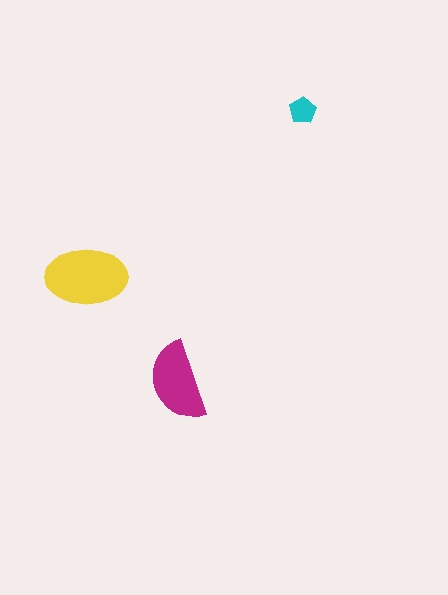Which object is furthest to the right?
The cyan pentagon is rightmost.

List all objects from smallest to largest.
The cyan pentagon, the magenta semicircle, the yellow ellipse.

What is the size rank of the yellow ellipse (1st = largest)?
1st.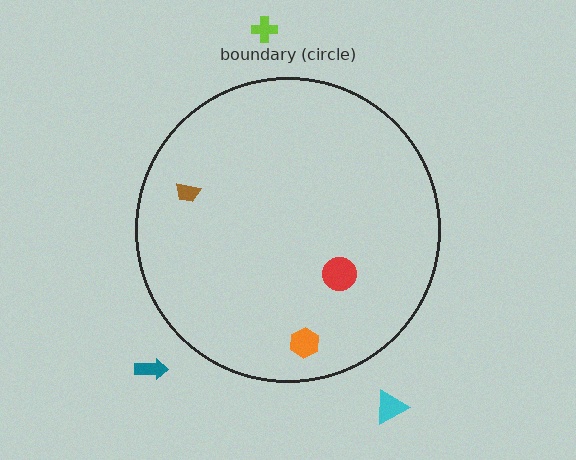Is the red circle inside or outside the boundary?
Inside.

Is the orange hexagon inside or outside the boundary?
Inside.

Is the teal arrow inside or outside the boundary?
Outside.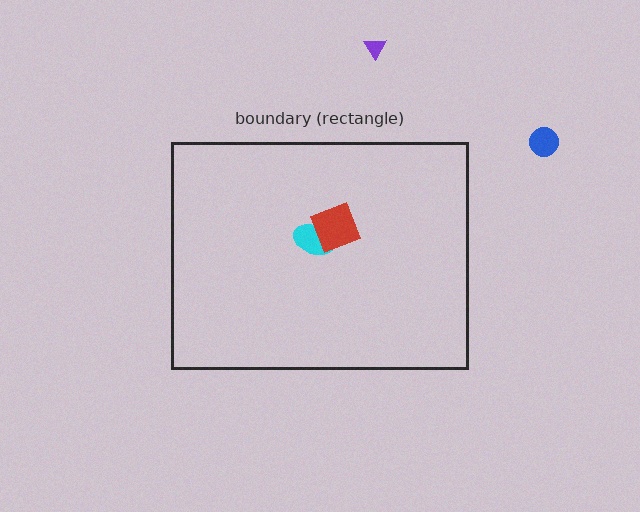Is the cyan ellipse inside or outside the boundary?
Inside.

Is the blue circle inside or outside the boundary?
Outside.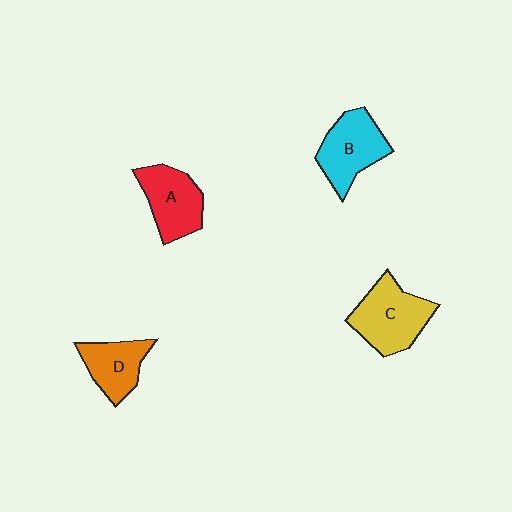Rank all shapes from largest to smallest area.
From largest to smallest: C (yellow), B (cyan), A (red), D (orange).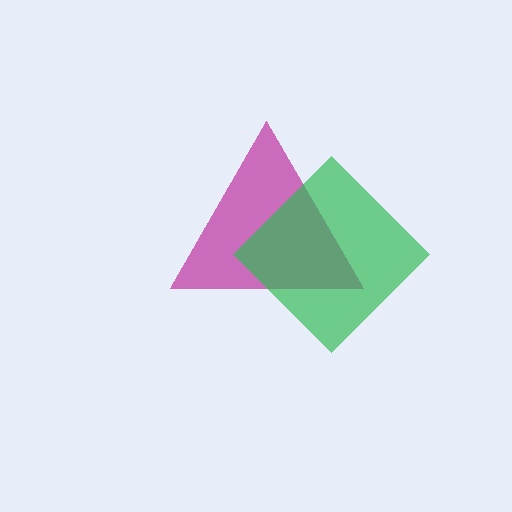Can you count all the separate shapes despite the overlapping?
Yes, there are 2 separate shapes.